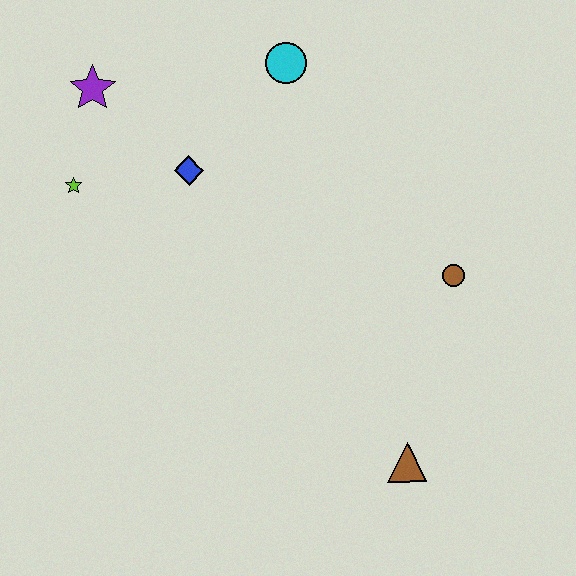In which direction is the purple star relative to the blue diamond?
The purple star is to the left of the blue diamond.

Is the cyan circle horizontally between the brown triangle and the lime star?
Yes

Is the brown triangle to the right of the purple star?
Yes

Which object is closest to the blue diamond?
The lime star is closest to the blue diamond.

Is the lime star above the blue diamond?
No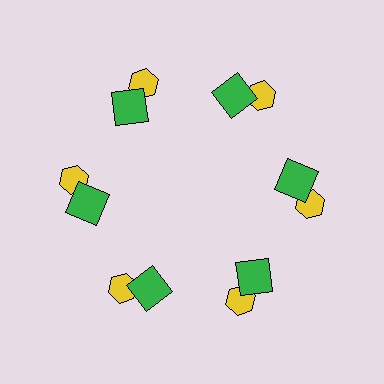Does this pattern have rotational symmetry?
Yes, this pattern has 6-fold rotational symmetry. It looks the same after rotating 60 degrees around the center.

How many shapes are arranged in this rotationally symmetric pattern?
There are 12 shapes, arranged in 6 groups of 2.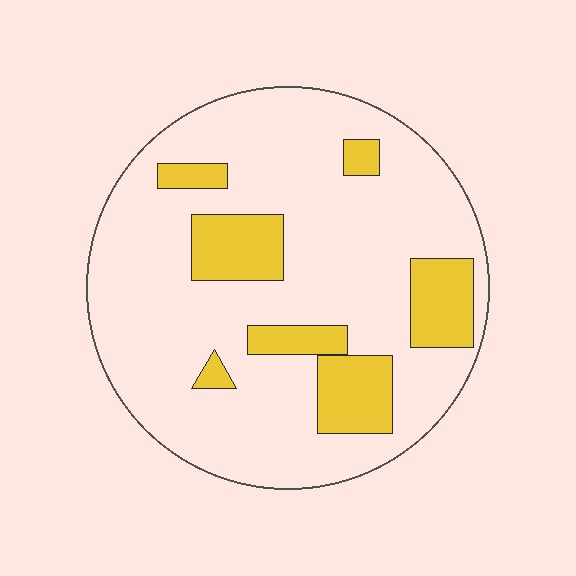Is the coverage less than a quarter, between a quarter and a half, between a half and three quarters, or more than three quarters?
Less than a quarter.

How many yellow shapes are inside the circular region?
7.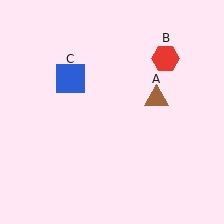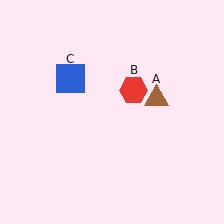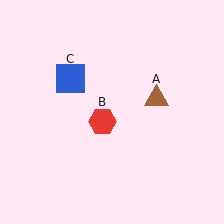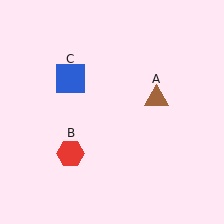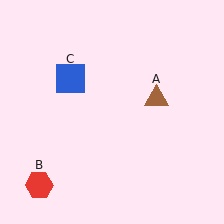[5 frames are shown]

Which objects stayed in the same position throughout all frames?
Brown triangle (object A) and blue square (object C) remained stationary.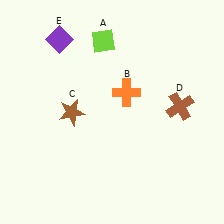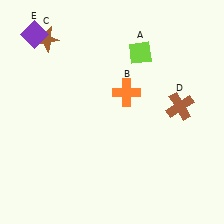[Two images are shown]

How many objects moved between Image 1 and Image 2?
3 objects moved between the two images.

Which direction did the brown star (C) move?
The brown star (C) moved up.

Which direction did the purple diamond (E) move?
The purple diamond (E) moved left.